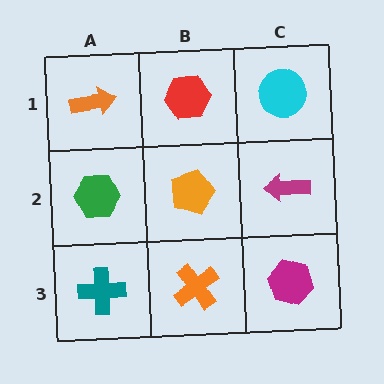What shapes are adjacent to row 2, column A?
An orange arrow (row 1, column A), a teal cross (row 3, column A), an orange pentagon (row 2, column B).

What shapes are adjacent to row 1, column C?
A magenta arrow (row 2, column C), a red hexagon (row 1, column B).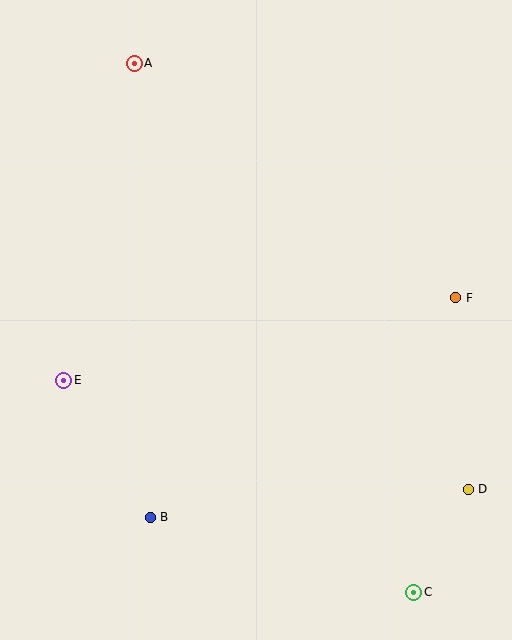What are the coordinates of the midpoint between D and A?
The midpoint between D and A is at (301, 276).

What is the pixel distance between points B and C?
The distance between B and C is 274 pixels.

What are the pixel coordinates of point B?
Point B is at (150, 517).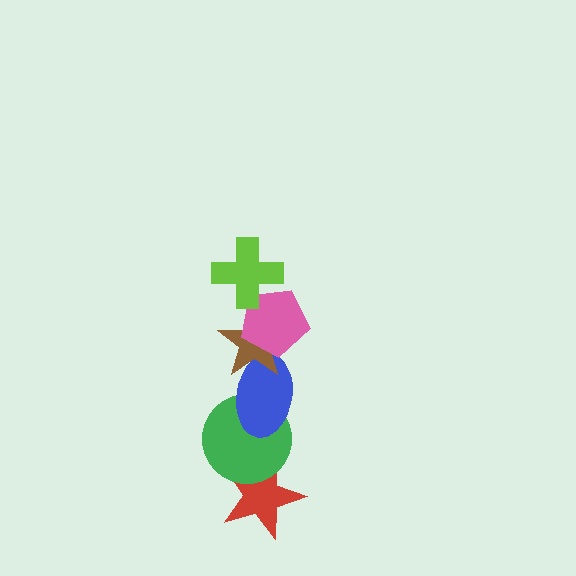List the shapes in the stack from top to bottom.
From top to bottom: the lime cross, the pink pentagon, the brown star, the blue ellipse, the green circle, the red star.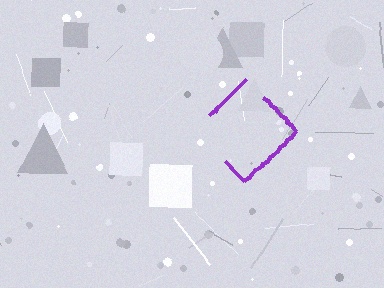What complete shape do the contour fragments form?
The contour fragments form a diamond.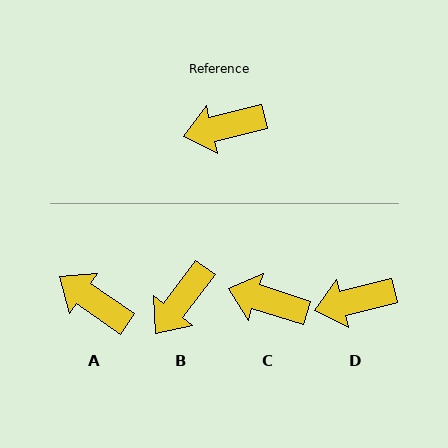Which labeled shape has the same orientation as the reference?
D.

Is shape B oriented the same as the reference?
No, it is off by about 39 degrees.